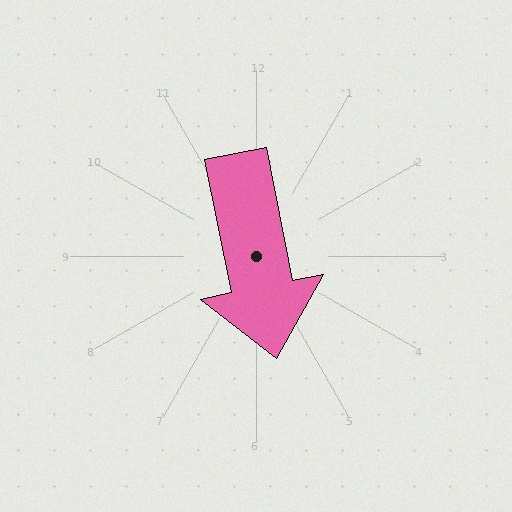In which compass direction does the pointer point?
South.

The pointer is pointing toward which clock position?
Roughly 6 o'clock.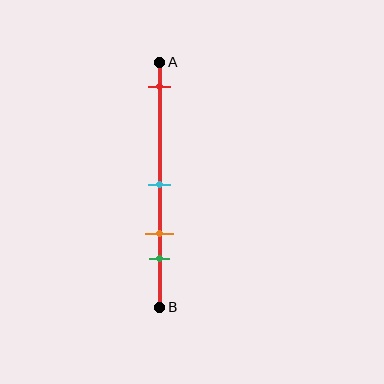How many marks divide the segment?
There are 4 marks dividing the segment.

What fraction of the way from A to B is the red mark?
The red mark is approximately 10% (0.1) of the way from A to B.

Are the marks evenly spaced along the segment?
No, the marks are not evenly spaced.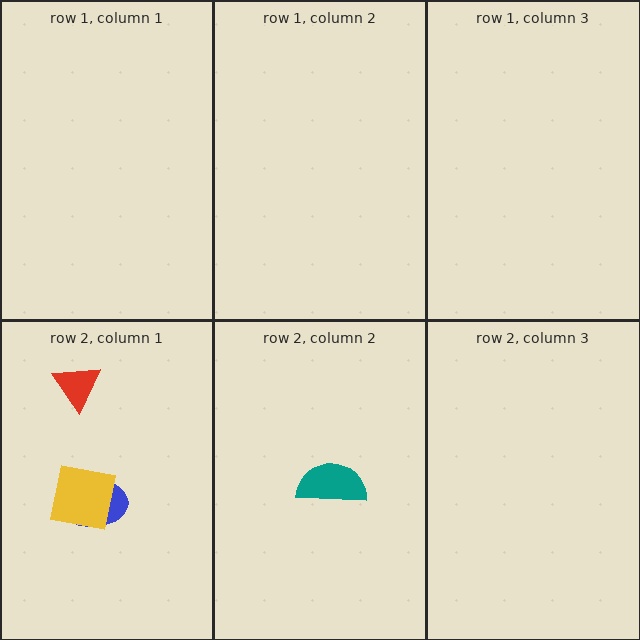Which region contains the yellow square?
The row 2, column 1 region.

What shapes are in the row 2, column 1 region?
The red triangle, the blue ellipse, the yellow square.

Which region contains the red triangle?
The row 2, column 1 region.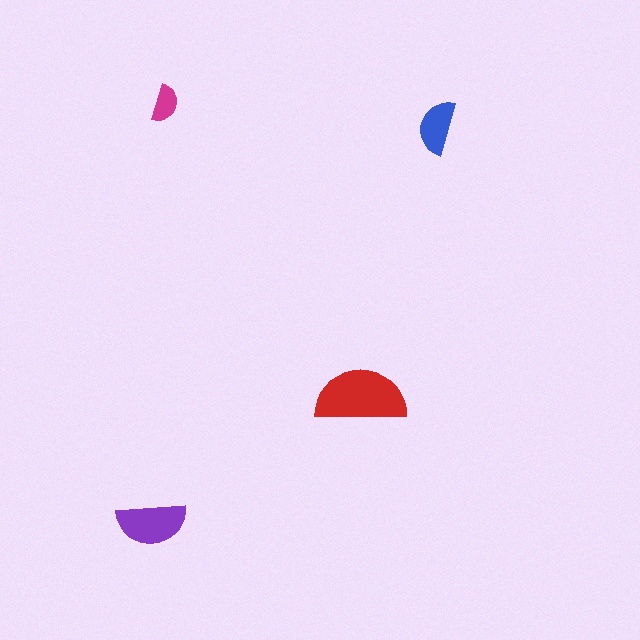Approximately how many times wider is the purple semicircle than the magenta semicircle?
About 2 times wider.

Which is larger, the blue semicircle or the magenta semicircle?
The blue one.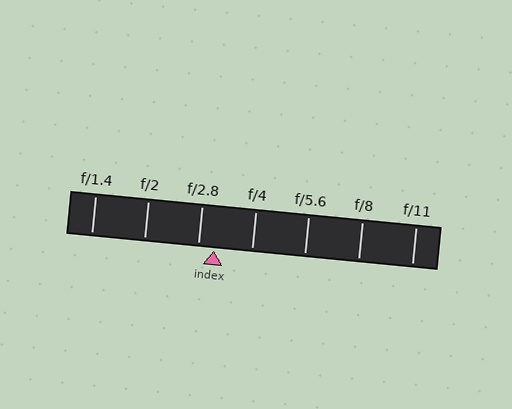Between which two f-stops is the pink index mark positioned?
The index mark is between f/2.8 and f/4.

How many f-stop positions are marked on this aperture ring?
There are 7 f-stop positions marked.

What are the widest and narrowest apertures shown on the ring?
The widest aperture shown is f/1.4 and the narrowest is f/11.